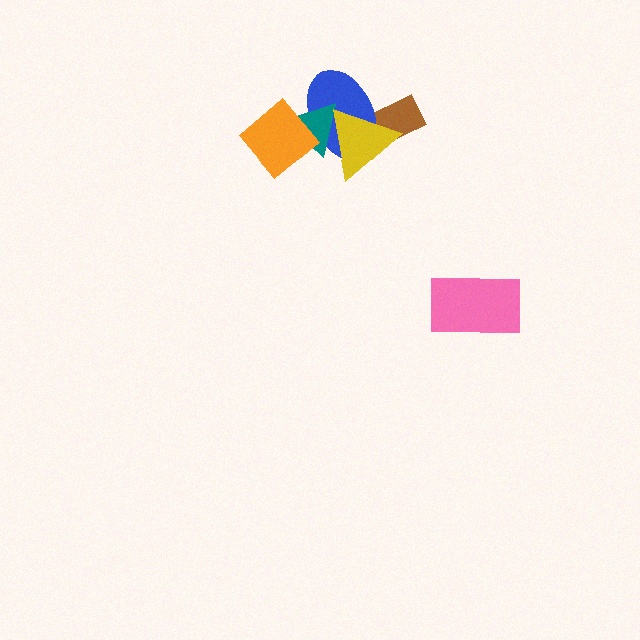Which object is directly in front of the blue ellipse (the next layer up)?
The teal triangle is directly in front of the blue ellipse.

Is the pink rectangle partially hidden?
No, no other shape covers it.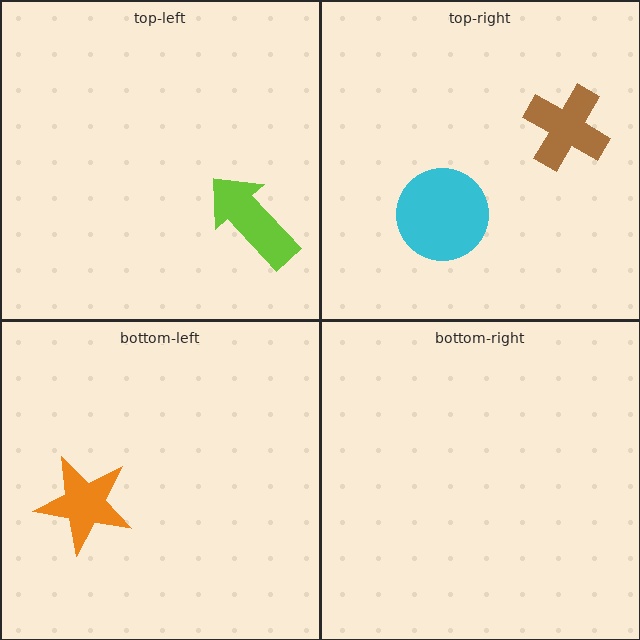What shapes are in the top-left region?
The lime arrow.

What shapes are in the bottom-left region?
The orange star.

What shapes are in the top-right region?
The cyan circle, the brown cross.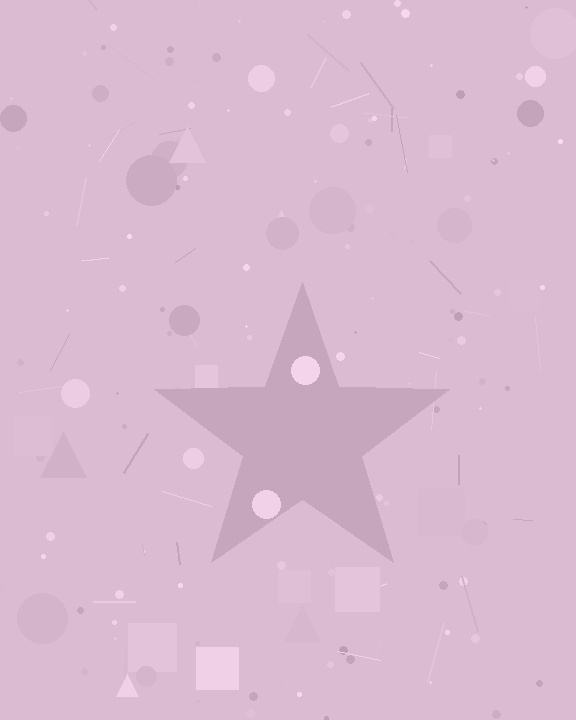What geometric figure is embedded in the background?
A star is embedded in the background.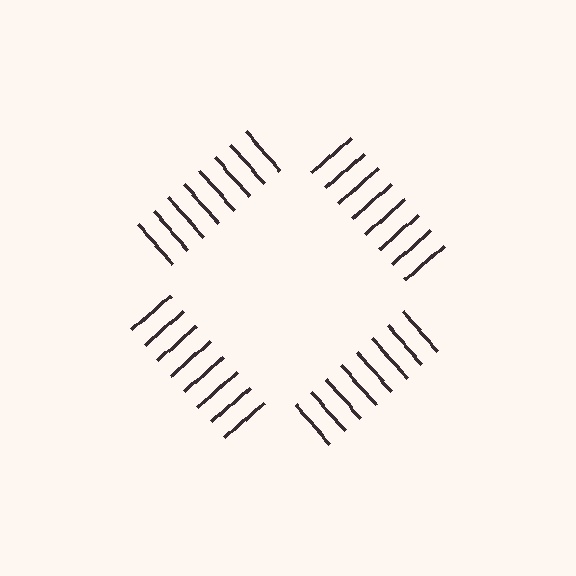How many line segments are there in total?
32 — 8 along each of the 4 edges.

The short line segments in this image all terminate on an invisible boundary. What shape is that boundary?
An illusory square — the line segments terminate on its edges but no continuous stroke is drawn.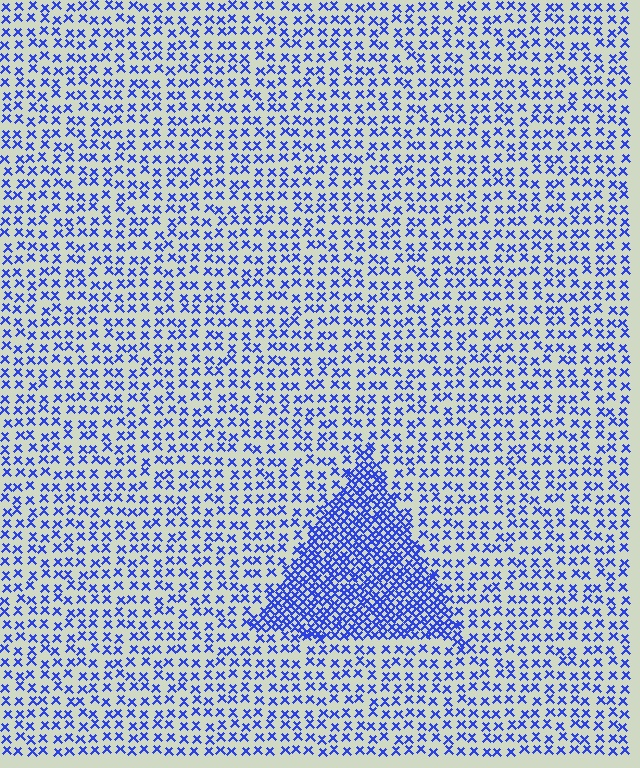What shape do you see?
I see a triangle.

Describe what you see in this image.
The image contains small blue elements arranged at two different densities. A triangle-shaped region is visible where the elements are more densely packed than the surrounding area.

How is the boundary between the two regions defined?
The boundary is defined by a change in element density (approximately 2.4x ratio). All elements are the same color, size, and shape.